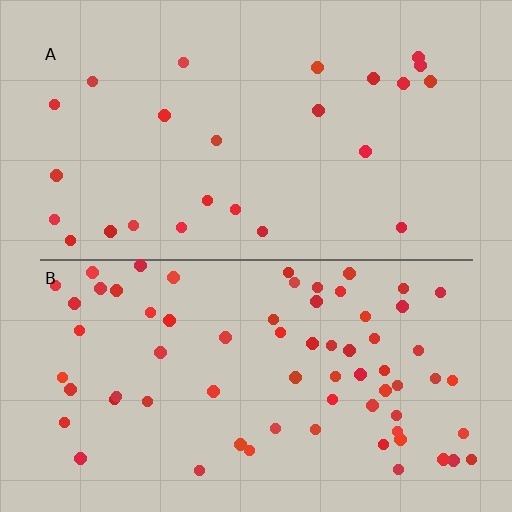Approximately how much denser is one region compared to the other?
Approximately 2.7× — region B over region A.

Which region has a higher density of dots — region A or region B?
B (the bottom).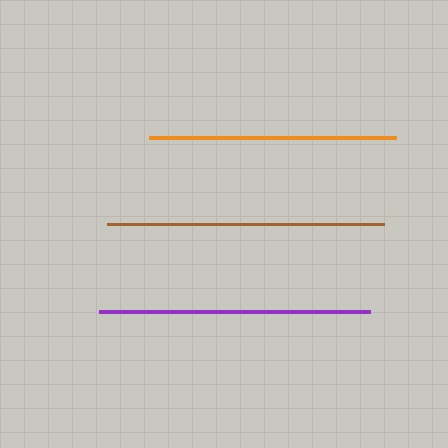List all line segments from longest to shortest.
From longest to shortest: brown, purple, orange.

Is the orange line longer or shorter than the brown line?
The brown line is longer than the orange line.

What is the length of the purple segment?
The purple segment is approximately 271 pixels long.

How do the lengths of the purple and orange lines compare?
The purple and orange lines are approximately the same length.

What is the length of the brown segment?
The brown segment is approximately 277 pixels long.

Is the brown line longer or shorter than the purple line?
The brown line is longer than the purple line.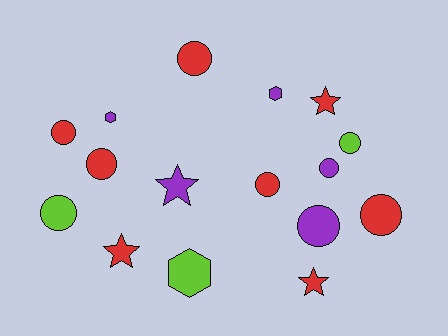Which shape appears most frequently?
Circle, with 9 objects.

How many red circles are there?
There are 5 red circles.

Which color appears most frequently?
Red, with 8 objects.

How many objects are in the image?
There are 16 objects.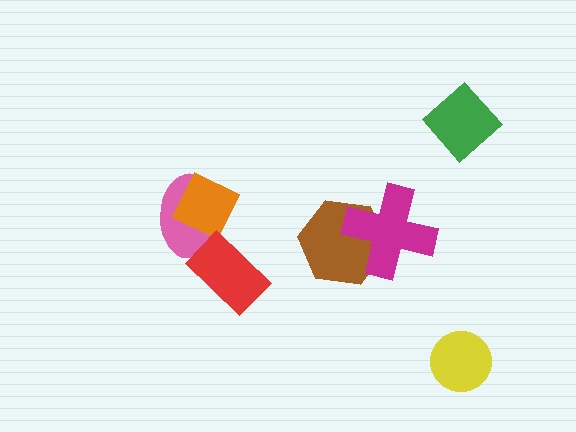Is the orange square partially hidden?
No, no other shape covers it.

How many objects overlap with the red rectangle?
1 object overlaps with the red rectangle.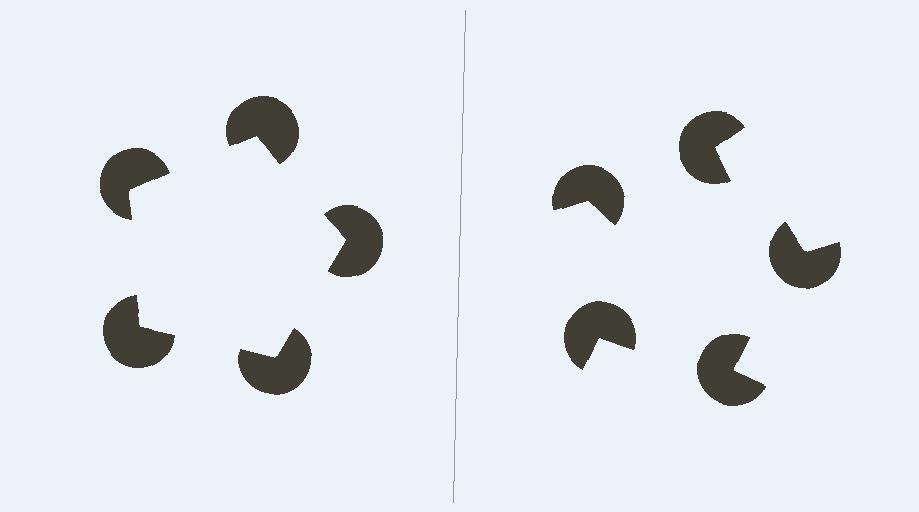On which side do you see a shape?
An illusory pentagon appears on the left side. On the right side the wedge cuts are rotated, so no coherent shape forms.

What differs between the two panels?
The pac-man discs are positioned identically on both sides; only the wedge orientations differ. On the left they align to a pentagon; on the right they are misaligned.